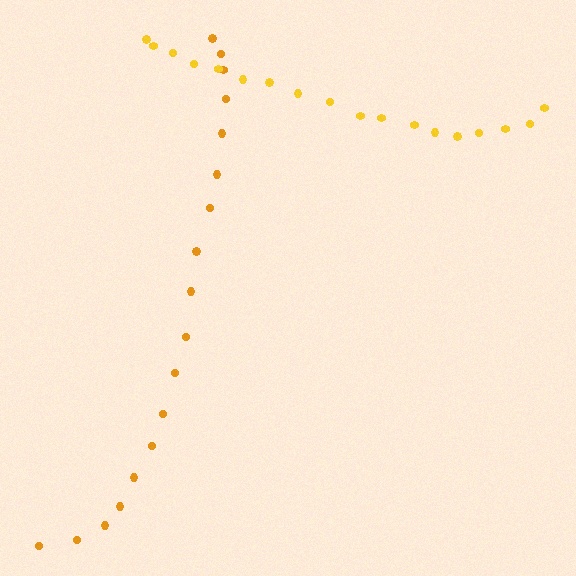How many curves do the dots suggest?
There are 2 distinct paths.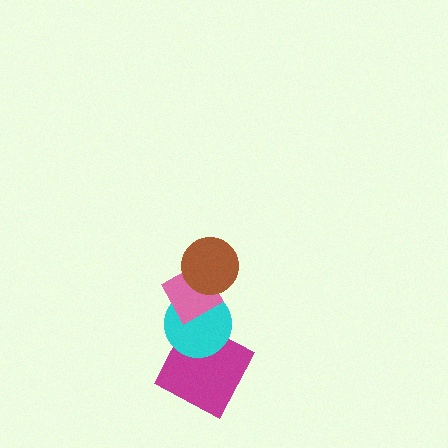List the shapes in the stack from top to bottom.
From top to bottom: the brown circle, the pink diamond, the cyan circle, the magenta square.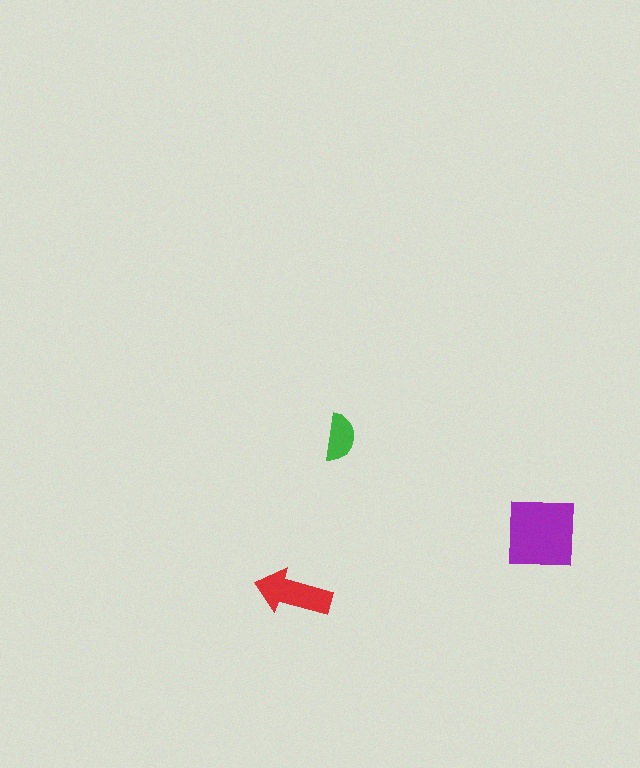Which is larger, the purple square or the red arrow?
The purple square.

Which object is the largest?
The purple square.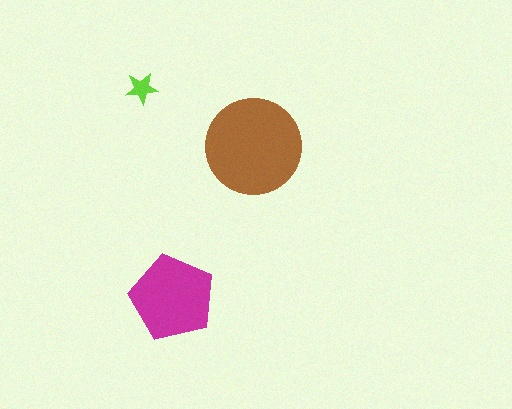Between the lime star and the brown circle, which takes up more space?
The brown circle.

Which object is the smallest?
The lime star.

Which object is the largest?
The brown circle.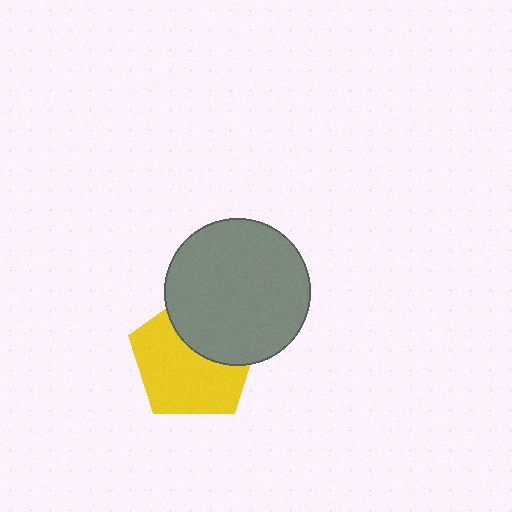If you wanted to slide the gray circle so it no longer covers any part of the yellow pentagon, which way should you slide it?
Slide it up — that is the most direct way to separate the two shapes.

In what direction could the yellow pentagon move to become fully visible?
The yellow pentagon could move down. That would shift it out from behind the gray circle entirely.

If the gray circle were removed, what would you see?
You would see the complete yellow pentagon.